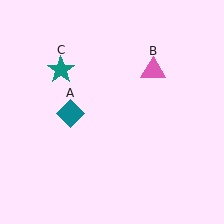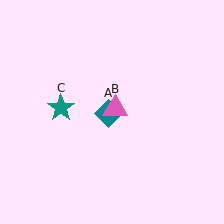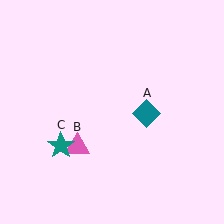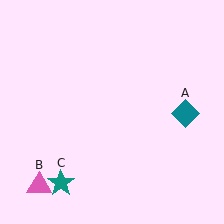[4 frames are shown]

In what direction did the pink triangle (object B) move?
The pink triangle (object B) moved down and to the left.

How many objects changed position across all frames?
3 objects changed position: teal diamond (object A), pink triangle (object B), teal star (object C).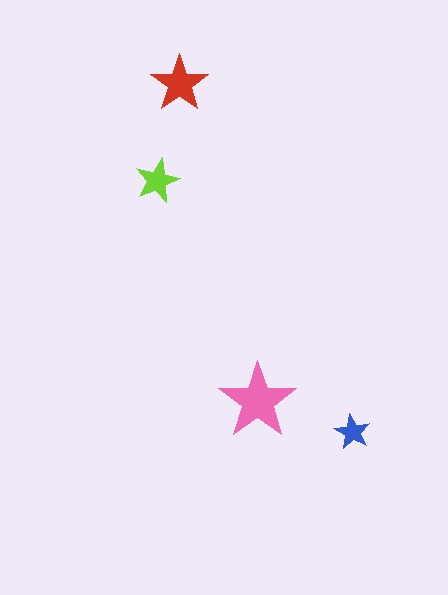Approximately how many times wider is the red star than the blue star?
About 1.5 times wider.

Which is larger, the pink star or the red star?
The pink one.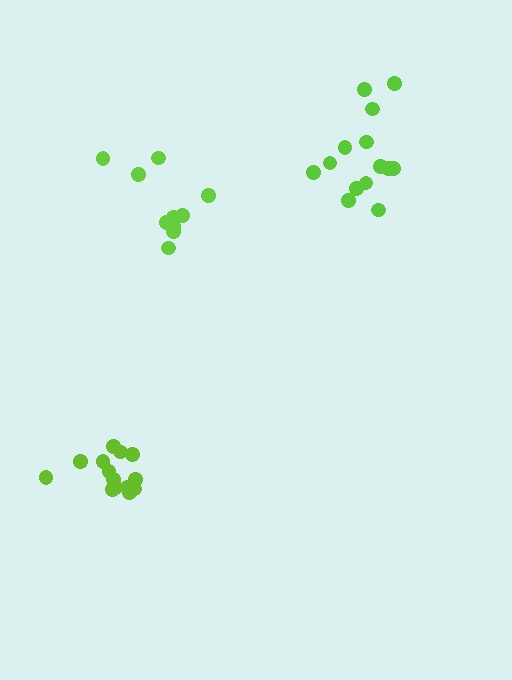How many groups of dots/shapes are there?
There are 3 groups.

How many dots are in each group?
Group 1: 14 dots, Group 2: 10 dots, Group 3: 14 dots (38 total).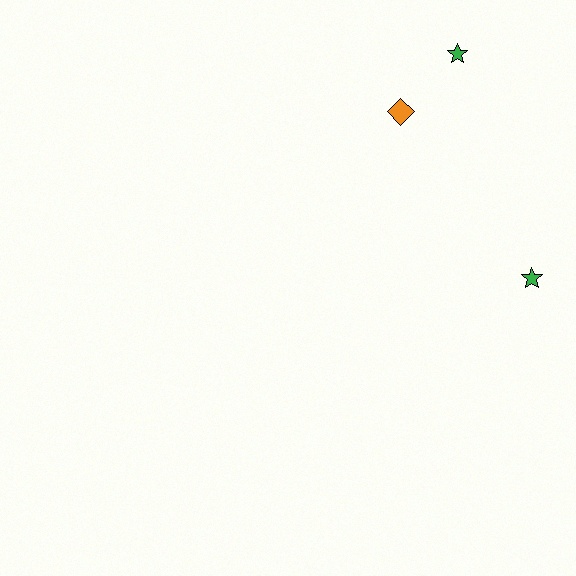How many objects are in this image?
There are 3 objects.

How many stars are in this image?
There are 2 stars.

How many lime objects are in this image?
There are no lime objects.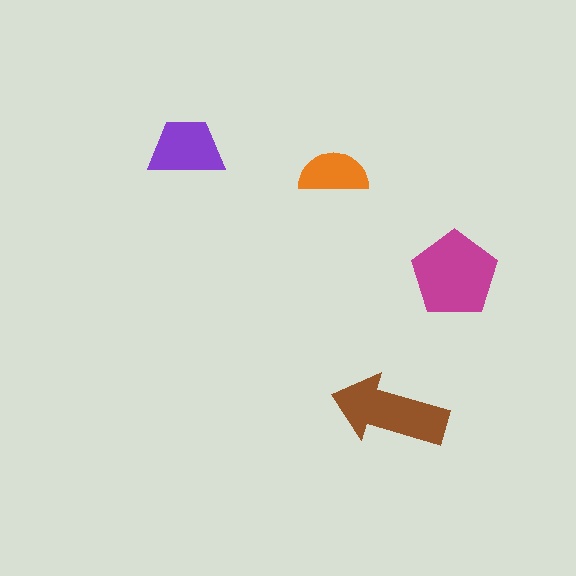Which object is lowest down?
The brown arrow is bottommost.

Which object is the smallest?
The orange semicircle.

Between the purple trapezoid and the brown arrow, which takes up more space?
The brown arrow.